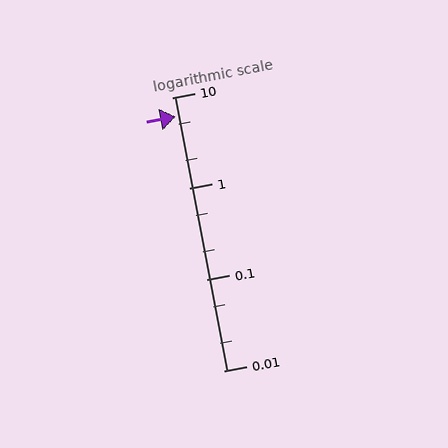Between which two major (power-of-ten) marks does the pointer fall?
The pointer is between 1 and 10.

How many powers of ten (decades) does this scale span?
The scale spans 3 decades, from 0.01 to 10.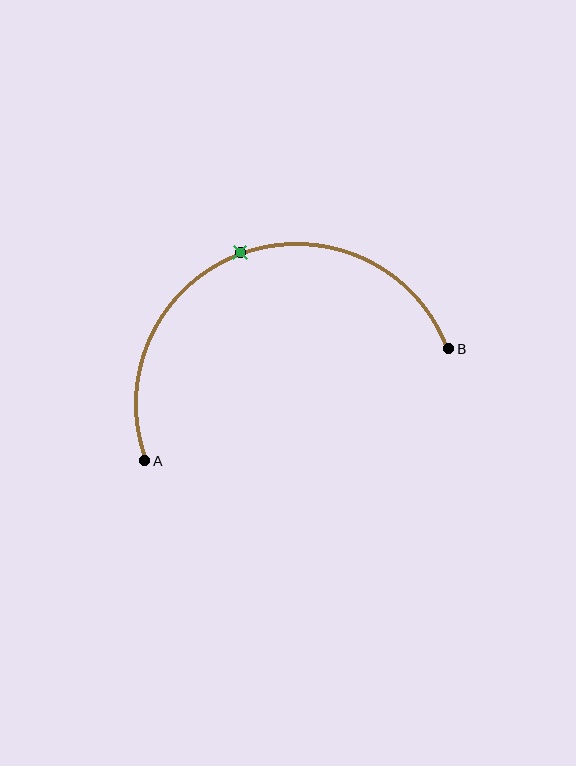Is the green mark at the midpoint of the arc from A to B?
Yes. The green mark lies on the arc at equal arc-length from both A and B — it is the arc midpoint.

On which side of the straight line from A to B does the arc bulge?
The arc bulges above the straight line connecting A and B.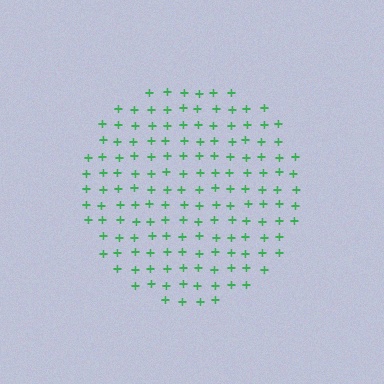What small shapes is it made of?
It is made of small plus signs.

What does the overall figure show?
The overall figure shows a circle.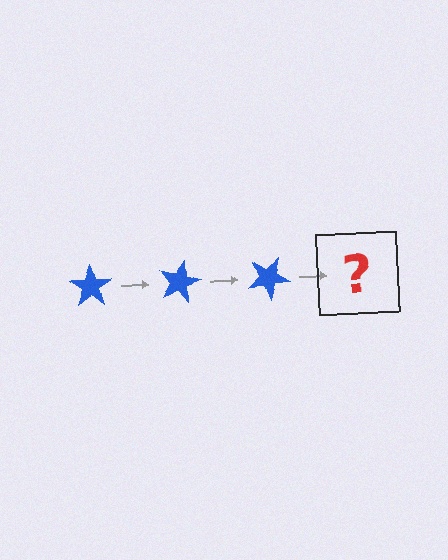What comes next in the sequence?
The next element should be a blue star rotated 45 degrees.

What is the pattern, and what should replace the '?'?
The pattern is that the star rotates 15 degrees each step. The '?' should be a blue star rotated 45 degrees.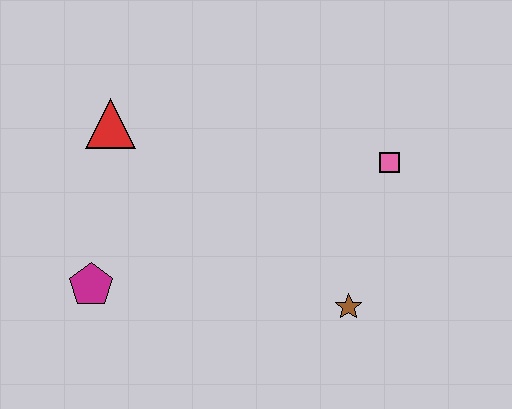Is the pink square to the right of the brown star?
Yes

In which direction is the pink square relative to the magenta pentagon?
The pink square is to the right of the magenta pentagon.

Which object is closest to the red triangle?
The magenta pentagon is closest to the red triangle.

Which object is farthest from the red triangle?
The brown star is farthest from the red triangle.